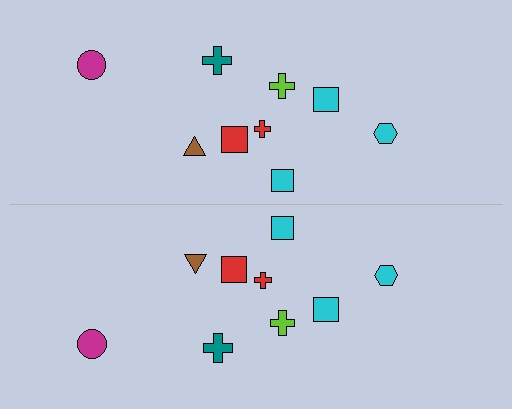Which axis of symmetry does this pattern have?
The pattern has a horizontal axis of symmetry running through the center of the image.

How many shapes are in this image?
There are 18 shapes in this image.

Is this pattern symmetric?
Yes, this pattern has bilateral (reflection) symmetry.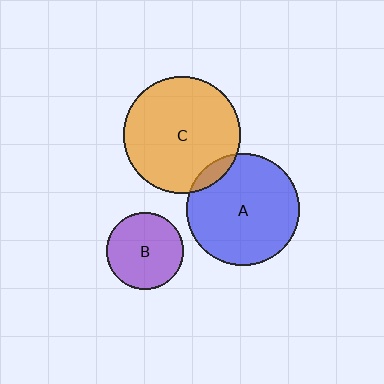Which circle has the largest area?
Circle C (orange).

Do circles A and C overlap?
Yes.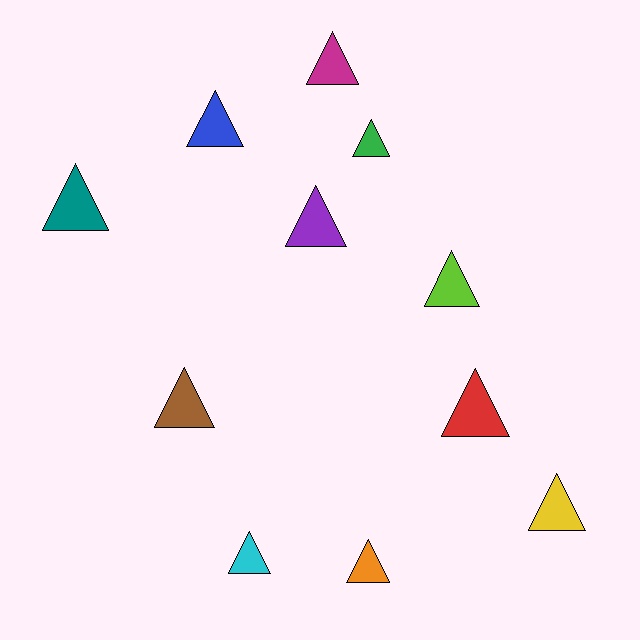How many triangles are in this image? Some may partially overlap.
There are 11 triangles.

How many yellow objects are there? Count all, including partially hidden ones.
There is 1 yellow object.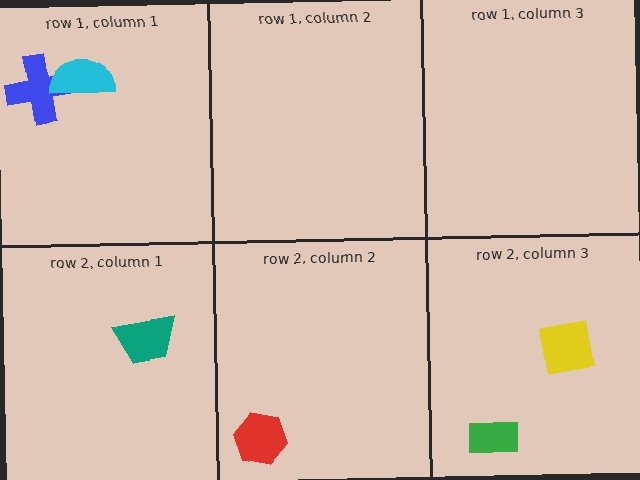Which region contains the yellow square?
The row 2, column 3 region.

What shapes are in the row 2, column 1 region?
The teal trapezoid.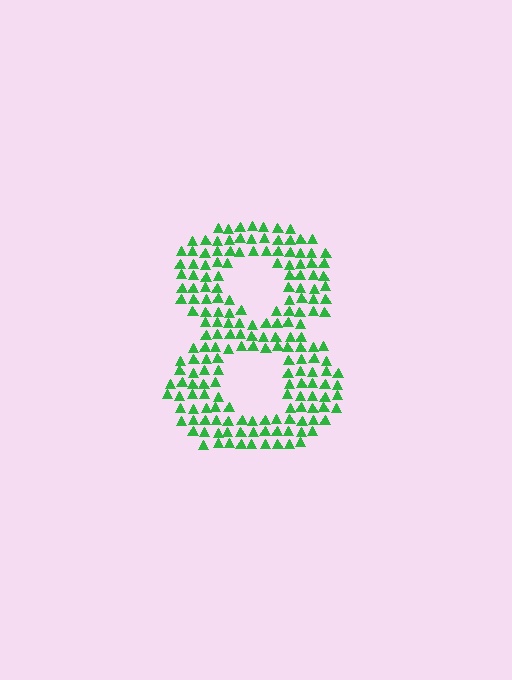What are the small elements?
The small elements are triangles.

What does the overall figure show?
The overall figure shows the digit 8.